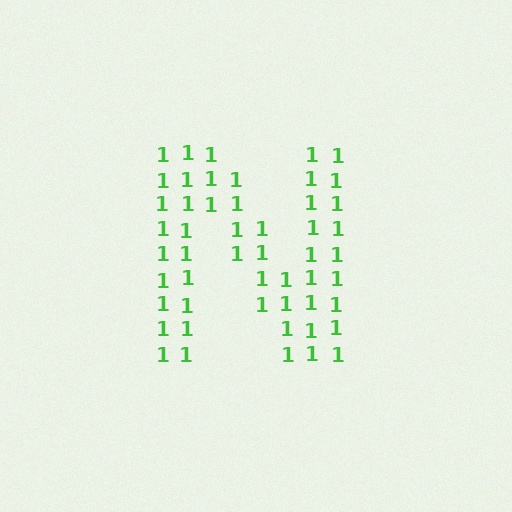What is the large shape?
The large shape is the letter N.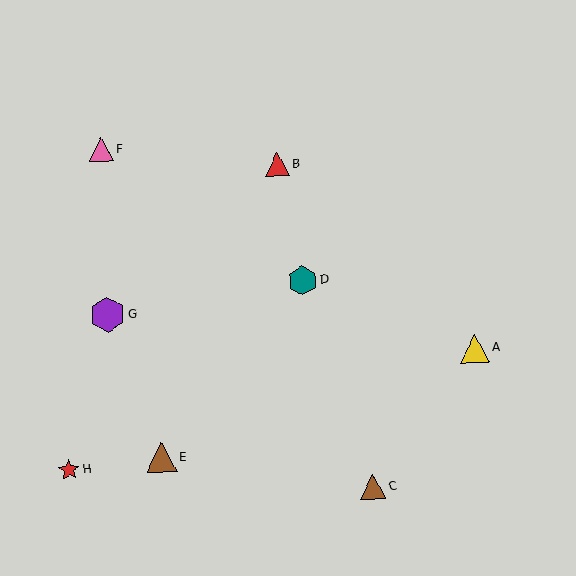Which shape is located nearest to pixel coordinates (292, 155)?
The red triangle (labeled B) at (277, 164) is nearest to that location.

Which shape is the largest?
The purple hexagon (labeled G) is the largest.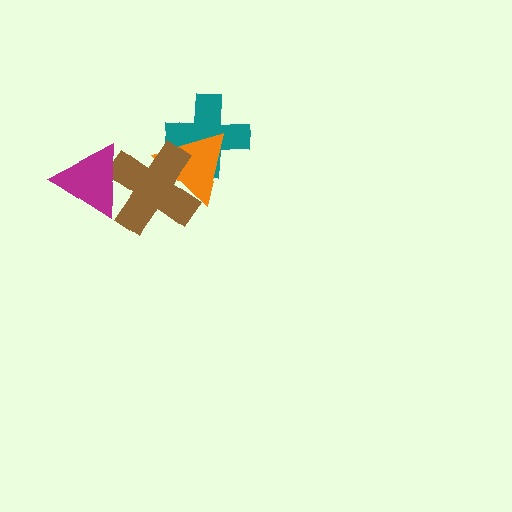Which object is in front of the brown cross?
The magenta triangle is in front of the brown cross.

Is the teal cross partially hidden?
Yes, it is partially covered by another shape.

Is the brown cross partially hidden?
Yes, it is partially covered by another shape.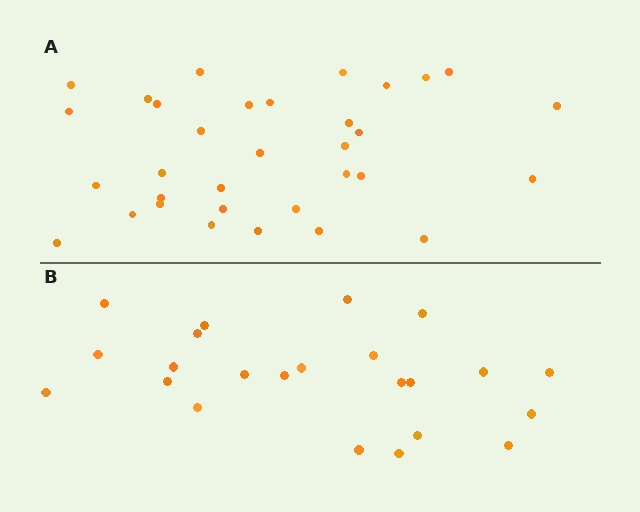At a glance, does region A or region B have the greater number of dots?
Region A (the top region) has more dots.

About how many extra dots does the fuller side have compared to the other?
Region A has roughly 10 or so more dots than region B.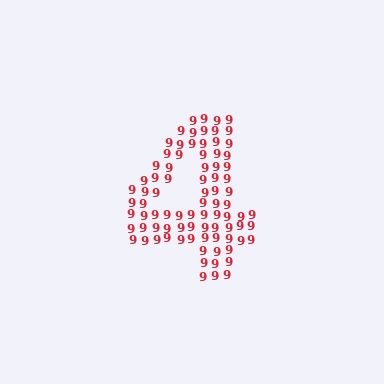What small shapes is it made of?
It is made of small digit 9's.